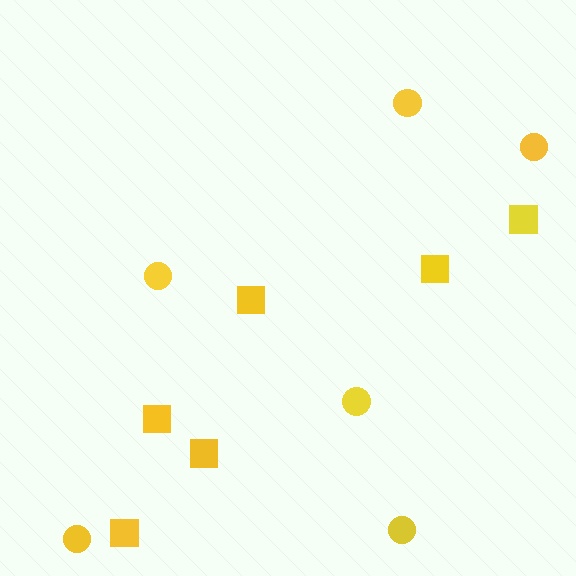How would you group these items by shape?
There are 2 groups: one group of circles (6) and one group of squares (6).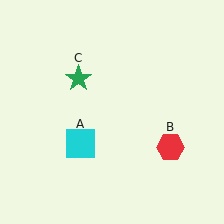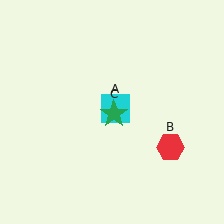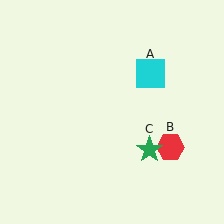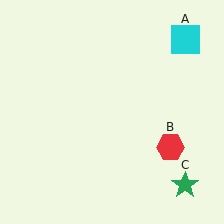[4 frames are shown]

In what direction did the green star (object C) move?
The green star (object C) moved down and to the right.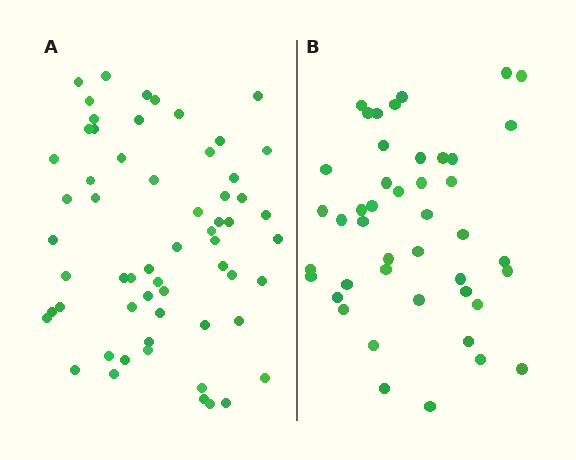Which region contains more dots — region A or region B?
Region A (the left region) has more dots.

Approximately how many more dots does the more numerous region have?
Region A has approximately 15 more dots than region B.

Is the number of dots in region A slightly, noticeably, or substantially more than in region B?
Region A has noticeably more, but not dramatically so. The ratio is roughly 1.4 to 1.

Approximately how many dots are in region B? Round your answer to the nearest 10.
About 40 dots. (The exact count is 44, which rounds to 40.)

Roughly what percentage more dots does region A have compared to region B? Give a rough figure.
About 35% more.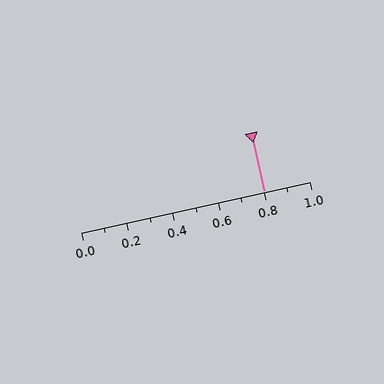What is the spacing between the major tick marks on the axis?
The major ticks are spaced 0.2 apart.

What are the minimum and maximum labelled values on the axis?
The axis runs from 0.0 to 1.0.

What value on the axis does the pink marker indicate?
The marker indicates approximately 0.8.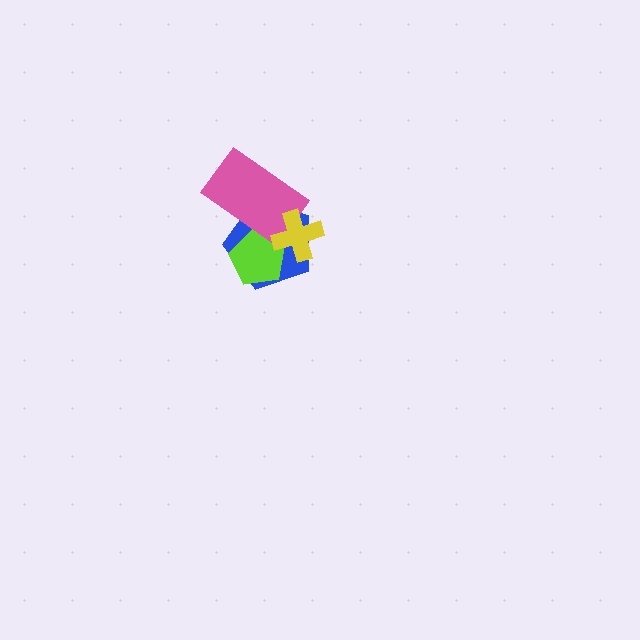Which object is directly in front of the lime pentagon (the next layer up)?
The pink rectangle is directly in front of the lime pentagon.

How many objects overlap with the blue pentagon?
3 objects overlap with the blue pentagon.